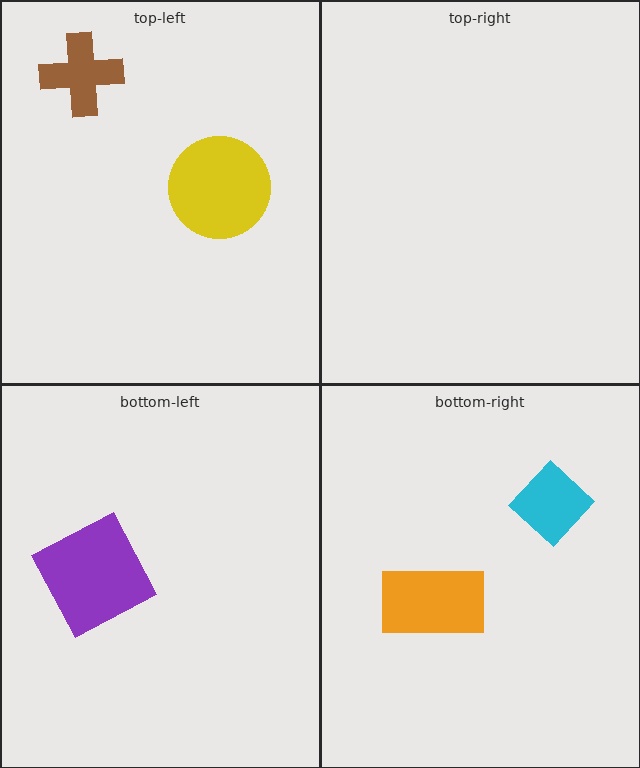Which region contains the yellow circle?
The top-left region.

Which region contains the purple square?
The bottom-left region.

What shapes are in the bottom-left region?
The purple square.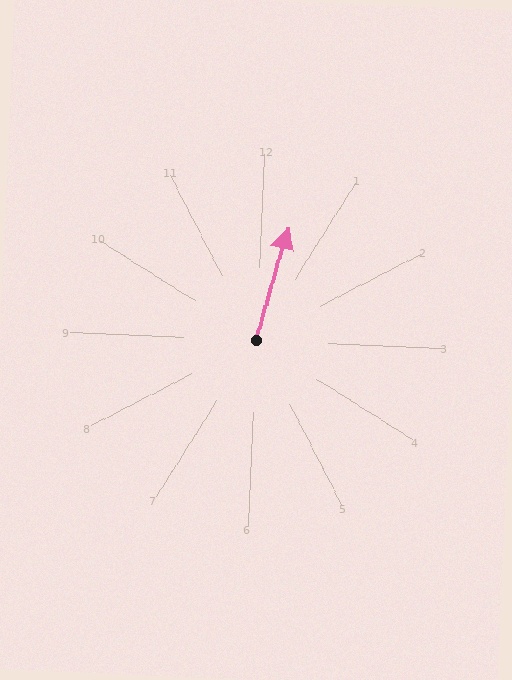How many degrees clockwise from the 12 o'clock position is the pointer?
Approximately 13 degrees.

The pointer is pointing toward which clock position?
Roughly 12 o'clock.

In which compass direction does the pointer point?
North.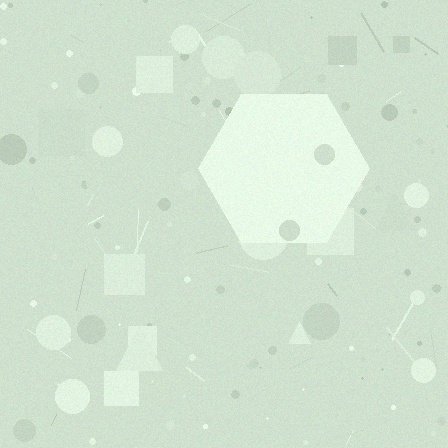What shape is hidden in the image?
A hexagon is hidden in the image.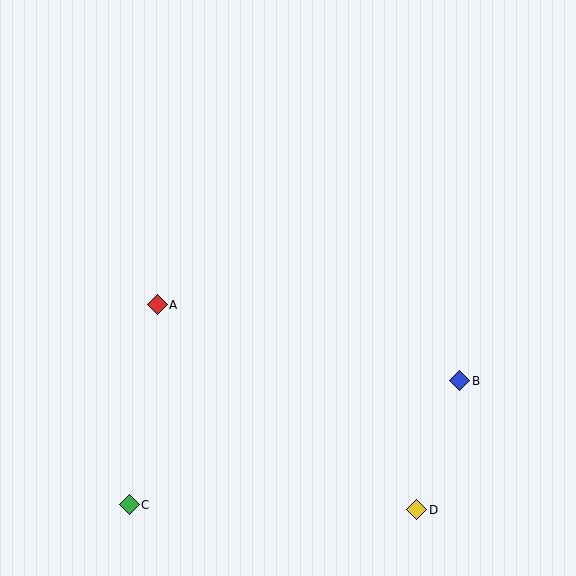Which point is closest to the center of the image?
Point A at (157, 305) is closest to the center.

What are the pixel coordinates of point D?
Point D is at (417, 510).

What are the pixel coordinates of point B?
Point B is at (460, 381).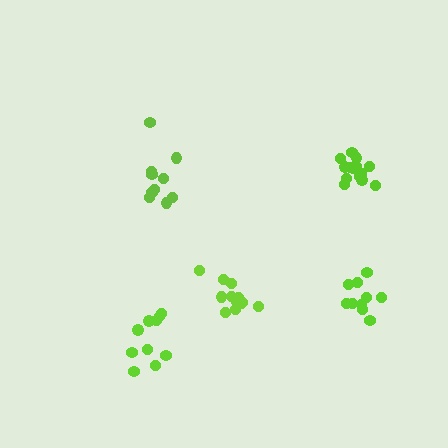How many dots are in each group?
Group 1: 10 dots, Group 2: 12 dots, Group 3: 10 dots, Group 4: 10 dots, Group 5: 14 dots (56 total).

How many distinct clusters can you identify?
There are 5 distinct clusters.